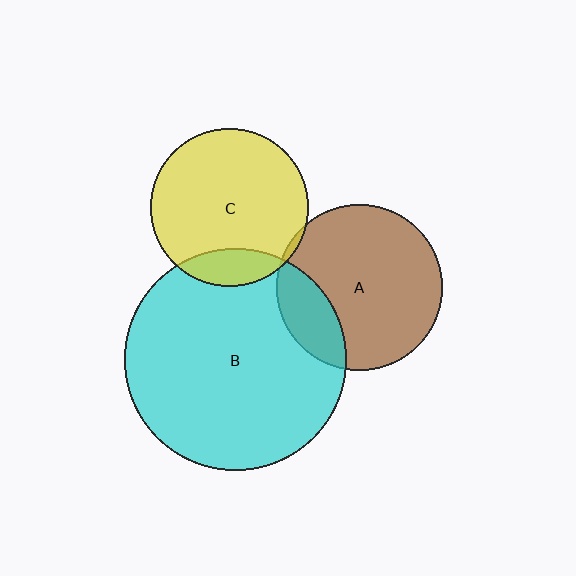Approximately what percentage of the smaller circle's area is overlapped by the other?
Approximately 5%.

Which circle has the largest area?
Circle B (cyan).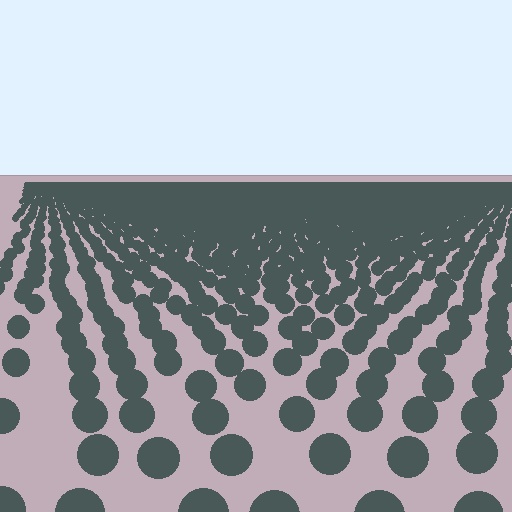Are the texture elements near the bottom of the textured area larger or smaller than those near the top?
Larger. Near the bottom, elements are closer to the viewer and appear at a bigger on-screen size.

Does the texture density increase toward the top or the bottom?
Density increases toward the top.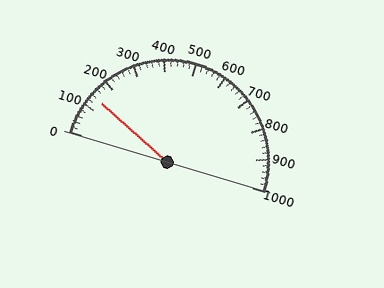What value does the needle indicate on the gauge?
The needle indicates approximately 140.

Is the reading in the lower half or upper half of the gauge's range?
The reading is in the lower half of the range (0 to 1000).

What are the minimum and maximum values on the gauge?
The gauge ranges from 0 to 1000.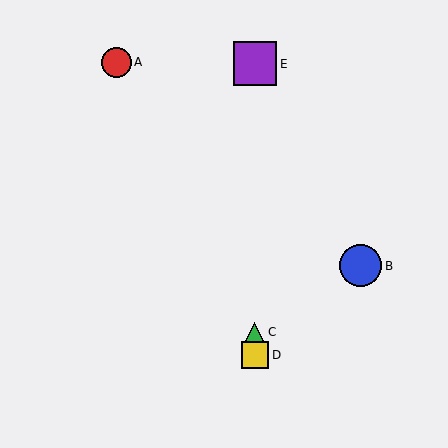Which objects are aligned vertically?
Objects C, D, E are aligned vertically.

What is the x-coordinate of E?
Object E is at x≈255.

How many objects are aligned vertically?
3 objects (C, D, E) are aligned vertically.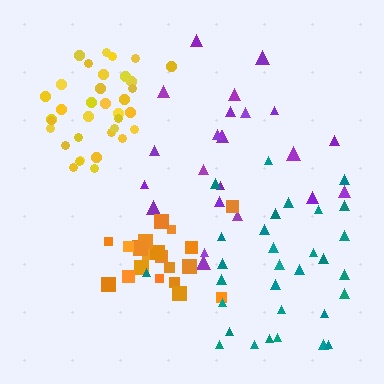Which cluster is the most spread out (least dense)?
Purple.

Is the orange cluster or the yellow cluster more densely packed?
Yellow.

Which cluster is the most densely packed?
Yellow.